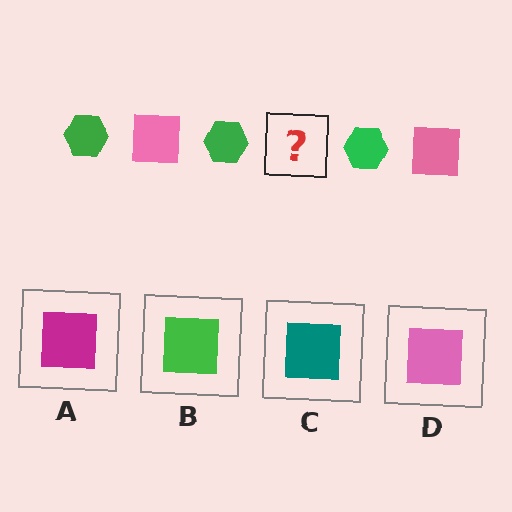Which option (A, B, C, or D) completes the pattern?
D.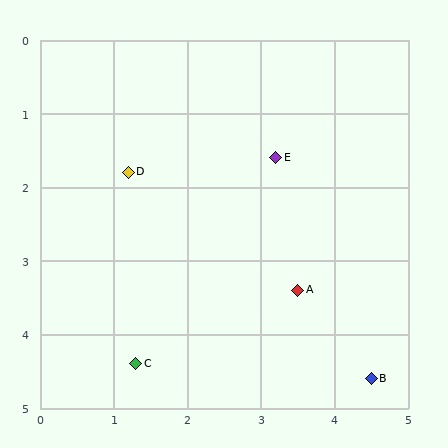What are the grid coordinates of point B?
Point B is at approximately (4.5, 4.6).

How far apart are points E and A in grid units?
Points E and A are about 1.8 grid units apart.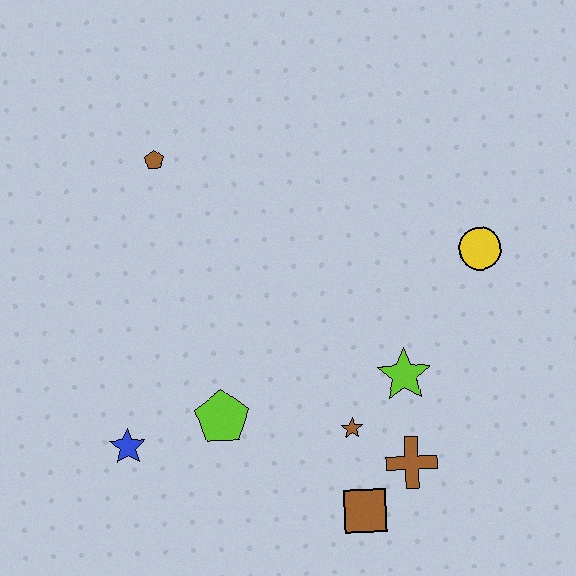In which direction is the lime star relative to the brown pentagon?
The lime star is to the right of the brown pentagon.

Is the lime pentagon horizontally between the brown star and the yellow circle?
No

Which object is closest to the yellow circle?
The lime star is closest to the yellow circle.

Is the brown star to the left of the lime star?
Yes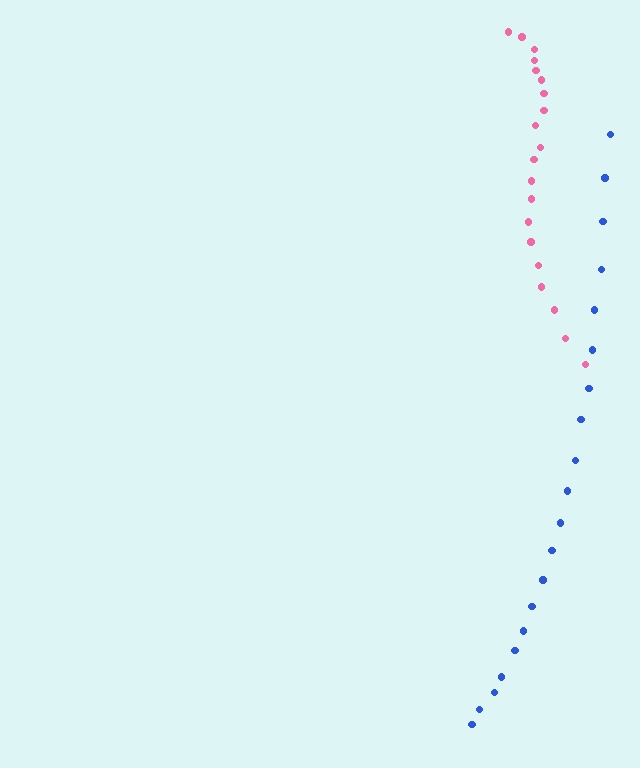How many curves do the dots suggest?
There are 2 distinct paths.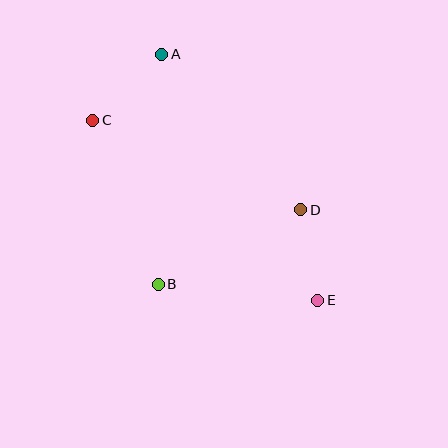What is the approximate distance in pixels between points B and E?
The distance between B and E is approximately 160 pixels.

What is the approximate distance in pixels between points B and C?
The distance between B and C is approximately 177 pixels.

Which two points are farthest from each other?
Points A and E are farthest from each other.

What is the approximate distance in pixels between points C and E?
The distance between C and E is approximately 288 pixels.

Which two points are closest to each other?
Points D and E are closest to each other.